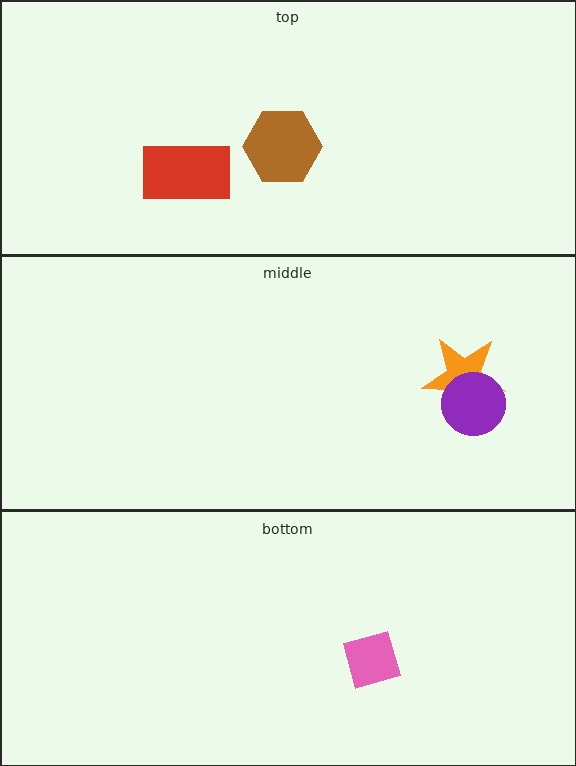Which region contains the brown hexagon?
The top region.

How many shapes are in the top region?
2.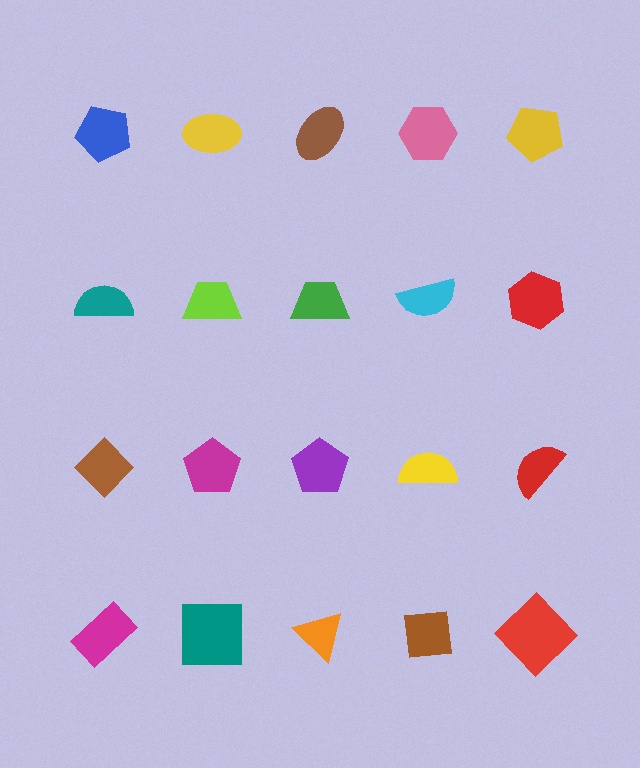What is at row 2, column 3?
A green trapezoid.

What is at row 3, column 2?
A magenta pentagon.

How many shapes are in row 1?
5 shapes.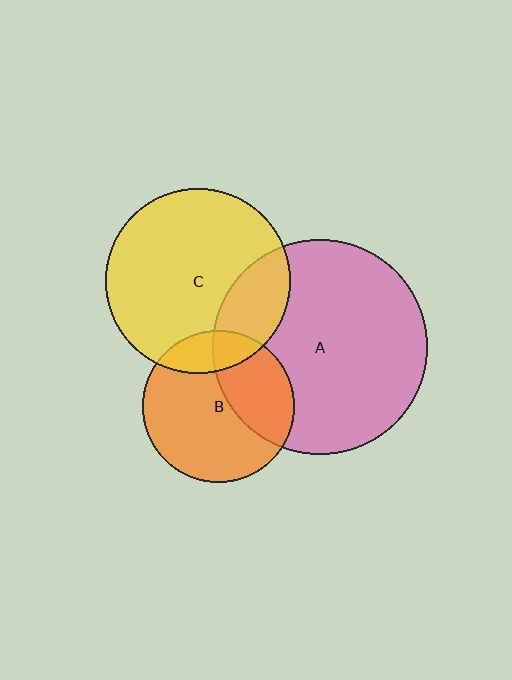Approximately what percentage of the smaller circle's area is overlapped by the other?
Approximately 25%.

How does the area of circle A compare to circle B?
Approximately 2.0 times.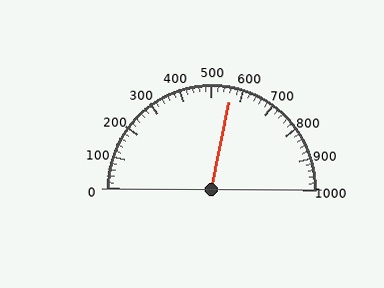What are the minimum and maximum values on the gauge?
The gauge ranges from 0 to 1000.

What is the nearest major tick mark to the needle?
The nearest major tick mark is 600.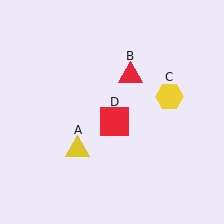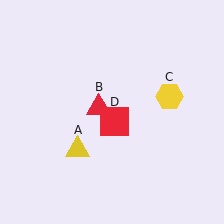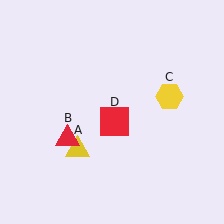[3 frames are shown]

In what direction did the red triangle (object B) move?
The red triangle (object B) moved down and to the left.